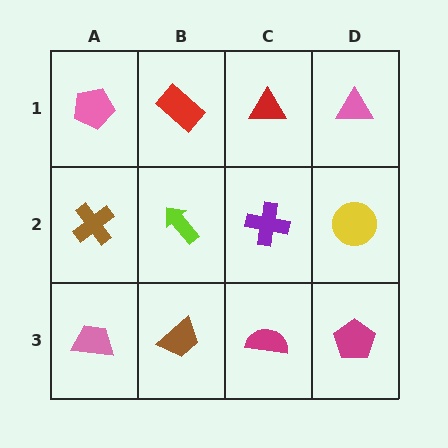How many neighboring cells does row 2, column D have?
3.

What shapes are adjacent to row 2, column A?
A pink pentagon (row 1, column A), a pink trapezoid (row 3, column A), a lime arrow (row 2, column B).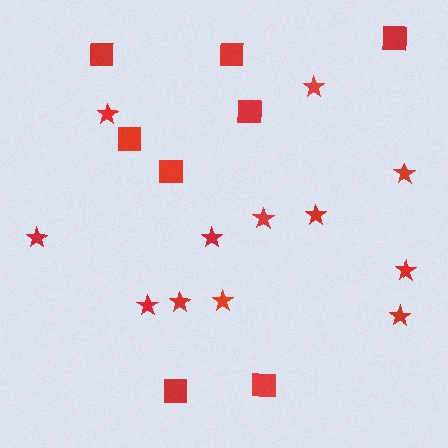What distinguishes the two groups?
There are 2 groups: one group of squares (8) and one group of stars (12).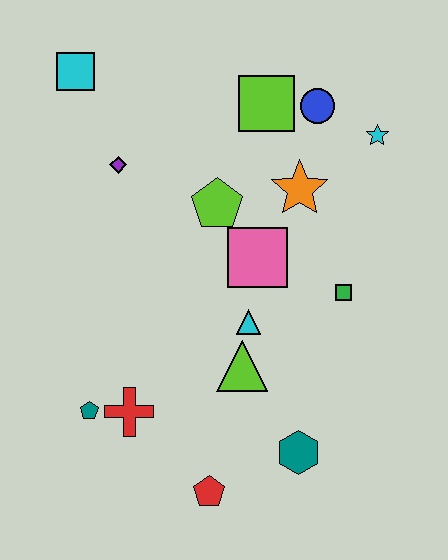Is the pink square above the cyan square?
No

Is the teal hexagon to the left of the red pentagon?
No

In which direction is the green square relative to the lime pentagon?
The green square is to the right of the lime pentagon.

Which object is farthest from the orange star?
The red pentagon is farthest from the orange star.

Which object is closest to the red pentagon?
The teal hexagon is closest to the red pentagon.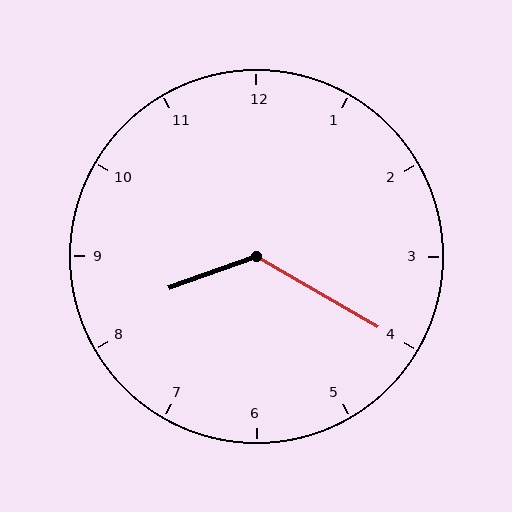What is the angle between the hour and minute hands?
Approximately 130 degrees.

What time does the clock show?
8:20.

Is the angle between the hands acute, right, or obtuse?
It is obtuse.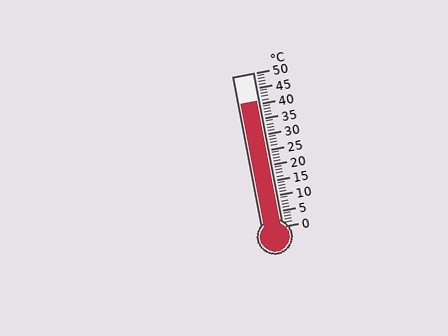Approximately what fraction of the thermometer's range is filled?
The thermometer is filled to approximately 80% of its range.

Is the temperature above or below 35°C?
The temperature is above 35°C.